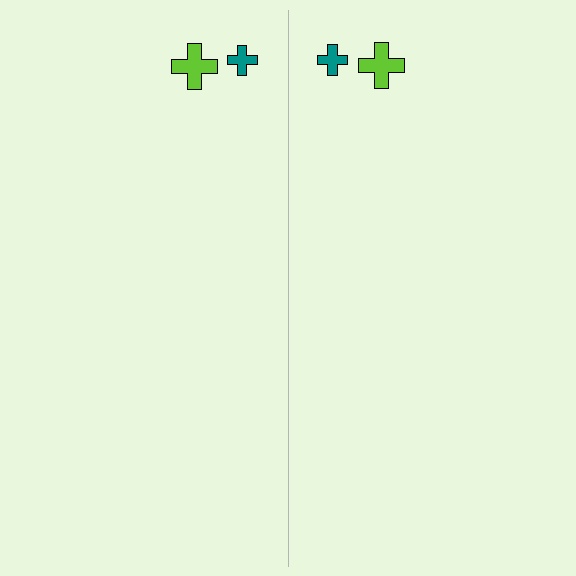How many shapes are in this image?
There are 4 shapes in this image.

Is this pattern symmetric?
Yes, this pattern has bilateral (reflection) symmetry.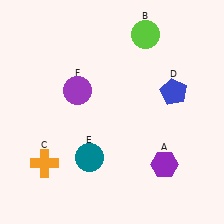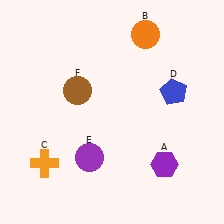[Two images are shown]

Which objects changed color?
B changed from lime to orange. E changed from teal to purple. F changed from purple to brown.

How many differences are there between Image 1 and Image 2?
There are 3 differences between the two images.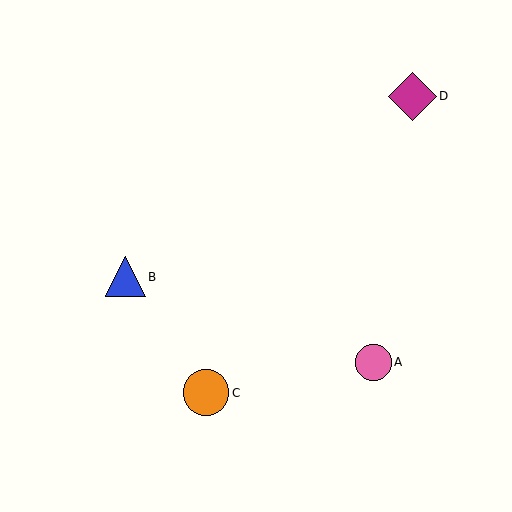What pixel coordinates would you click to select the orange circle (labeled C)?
Click at (206, 393) to select the orange circle C.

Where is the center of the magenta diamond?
The center of the magenta diamond is at (412, 96).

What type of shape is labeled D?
Shape D is a magenta diamond.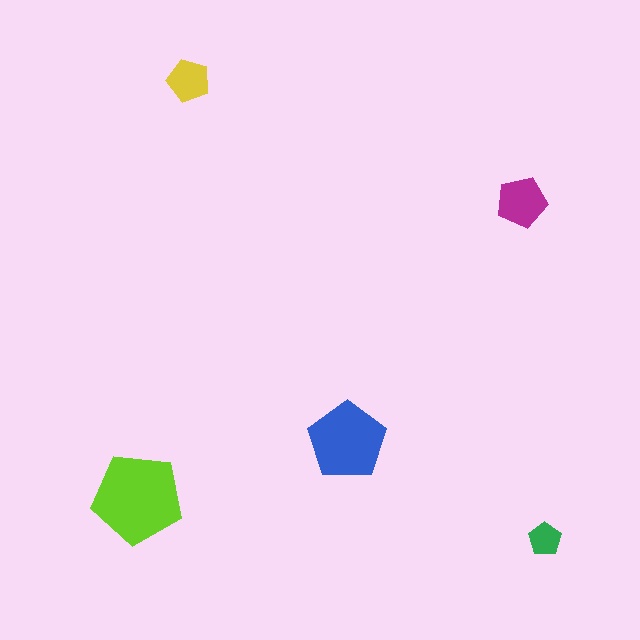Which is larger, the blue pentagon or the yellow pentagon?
The blue one.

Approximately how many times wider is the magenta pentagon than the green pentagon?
About 1.5 times wider.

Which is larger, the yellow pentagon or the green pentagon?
The yellow one.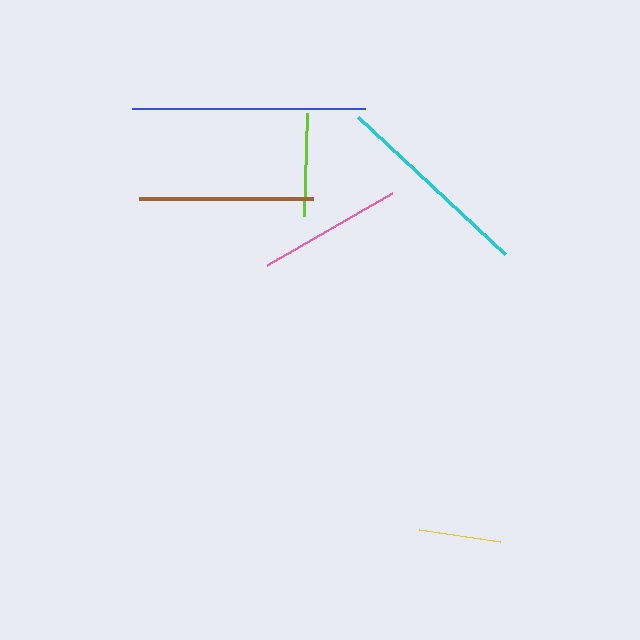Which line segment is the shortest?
The yellow line is the shortest at approximately 82 pixels.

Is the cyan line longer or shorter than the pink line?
The cyan line is longer than the pink line.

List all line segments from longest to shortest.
From longest to shortest: blue, cyan, brown, pink, lime, yellow.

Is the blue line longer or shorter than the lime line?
The blue line is longer than the lime line.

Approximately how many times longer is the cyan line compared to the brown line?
The cyan line is approximately 1.2 times the length of the brown line.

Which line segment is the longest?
The blue line is the longest at approximately 233 pixels.